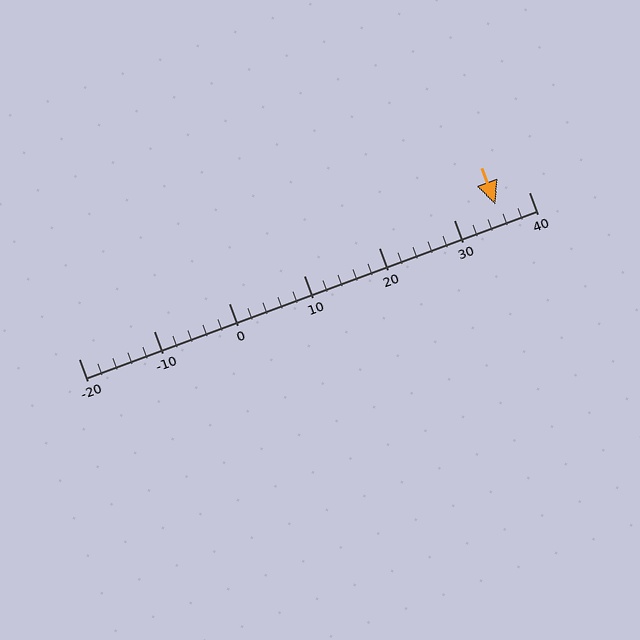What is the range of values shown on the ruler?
The ruler shows values from -20 to 40.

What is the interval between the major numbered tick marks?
The major tick marks are spaced 10 units apart.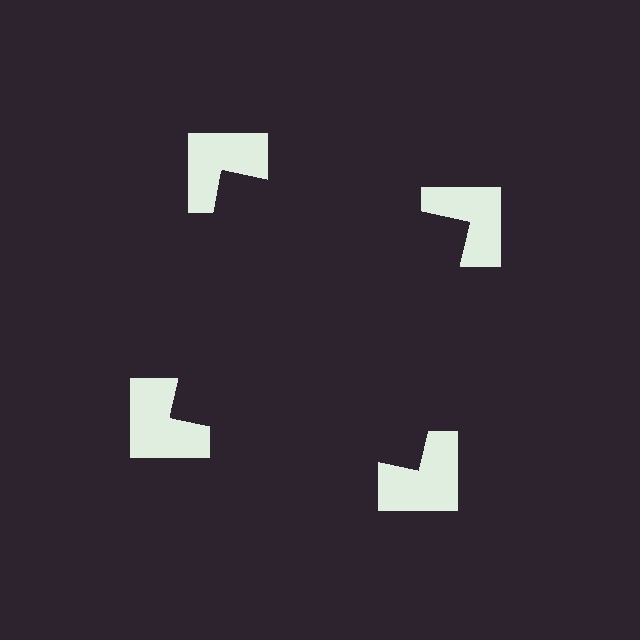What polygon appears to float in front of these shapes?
An illusory square — its edges are inferred from the aligned wedge cuts in the notched squares, not physically drawn.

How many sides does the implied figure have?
4 sides.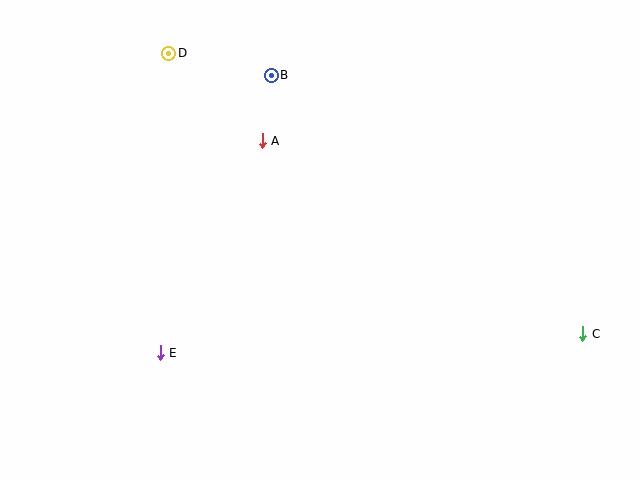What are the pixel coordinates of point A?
Point A is at (262, 141).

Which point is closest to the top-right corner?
Point C is closest to the top-right corner.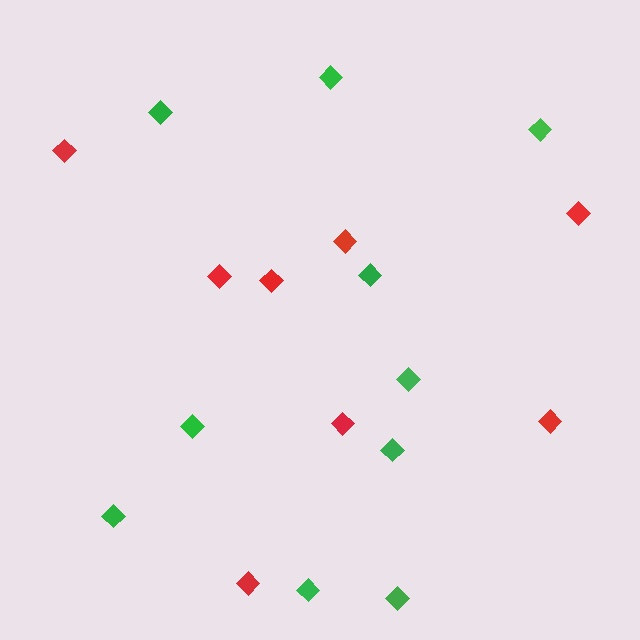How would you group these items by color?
There are 2 groups: one group of red diamonds (8) and one group of green diamonds (10).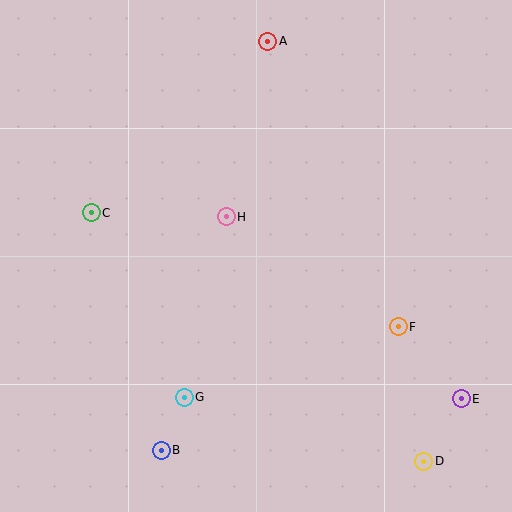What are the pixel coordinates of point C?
Point C is at (91, 213).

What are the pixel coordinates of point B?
Point B is at (161, 450).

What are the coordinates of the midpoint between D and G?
The midpoint between D and G is at (304, 429).